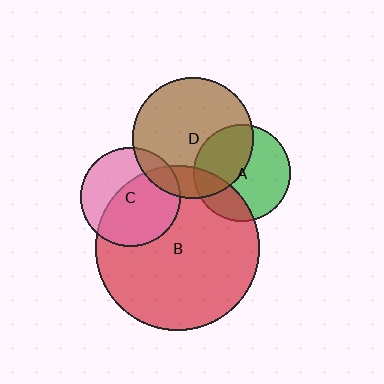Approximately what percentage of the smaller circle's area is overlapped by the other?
Approximately 40%.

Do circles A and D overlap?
Yes.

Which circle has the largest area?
Circle B (red).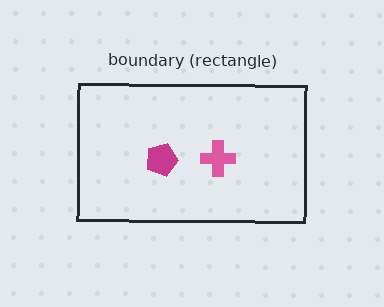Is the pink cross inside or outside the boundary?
Inside.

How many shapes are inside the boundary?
2 inside, 0 outside.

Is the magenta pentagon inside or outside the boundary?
Inside.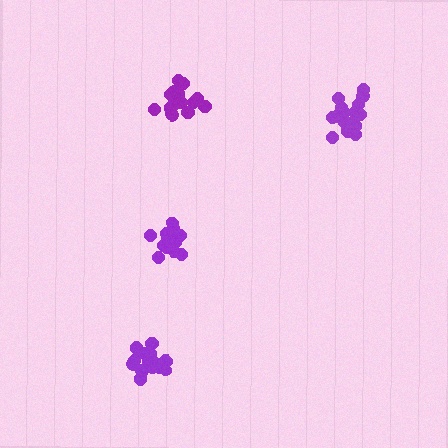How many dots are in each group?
Group 1: 16 dots, Group 2: 17 dots, Group 3: 17 dots, Group 4: 12 dots (62 total).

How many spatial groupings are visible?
There are 4 spatial groupings.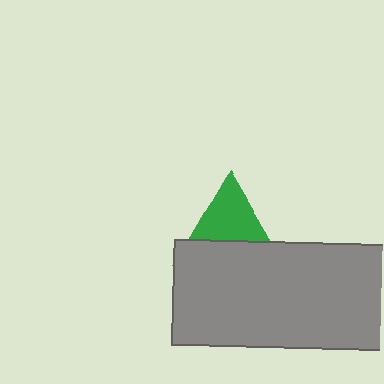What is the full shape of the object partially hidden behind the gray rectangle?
The partially hidden object is a green triangle.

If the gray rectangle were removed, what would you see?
You would see the complete green triangle.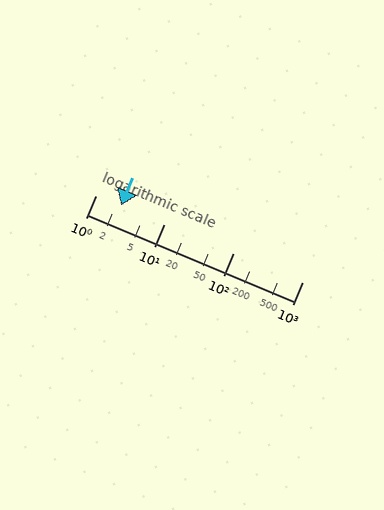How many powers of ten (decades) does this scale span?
The scale spans 3 decades, from 1 to 1000.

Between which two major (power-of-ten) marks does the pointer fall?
The pointer is between 1 and 10.